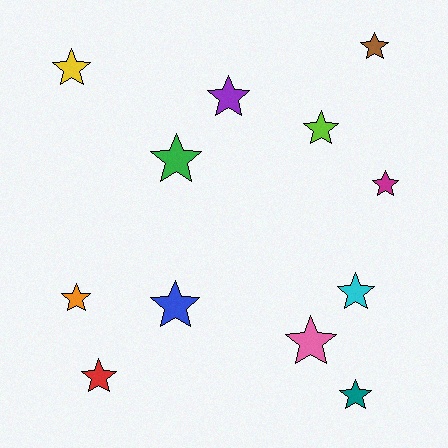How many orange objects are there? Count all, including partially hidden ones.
There is 1 orange object.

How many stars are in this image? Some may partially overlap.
There are 12 stars.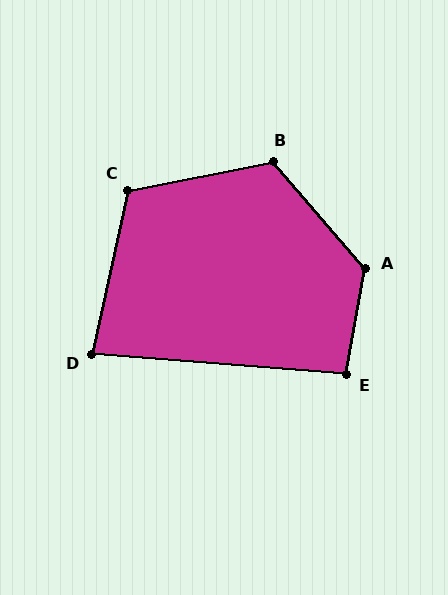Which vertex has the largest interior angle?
A, at approximately 129 degrees.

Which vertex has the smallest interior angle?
D, at approximately 82 degrees.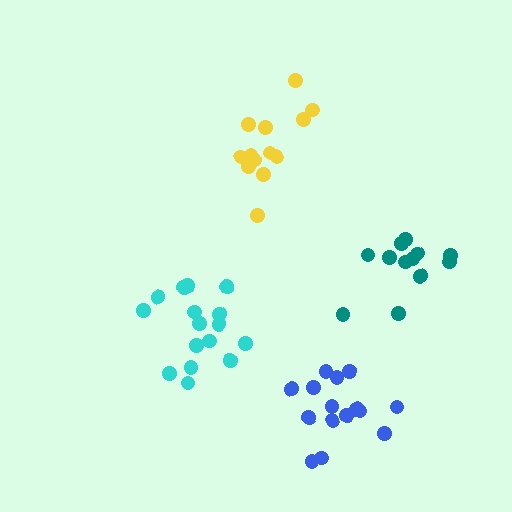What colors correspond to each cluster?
The clusters are colored: yellow, cyan, blue, teal.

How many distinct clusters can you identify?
There are 4 distinct clusters.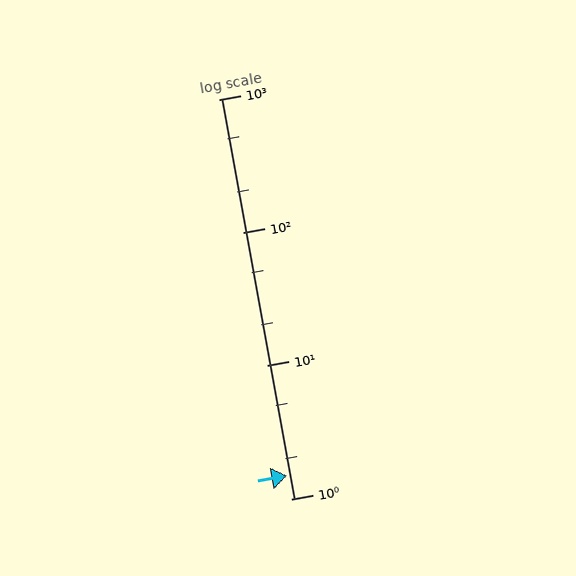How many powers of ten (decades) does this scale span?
The scale spans 3 decades, from 1 to 1000.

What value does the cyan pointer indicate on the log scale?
The pointer indicates approximately 1.5.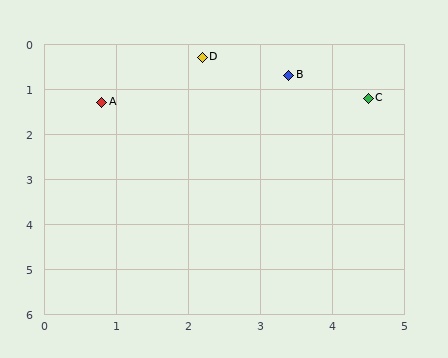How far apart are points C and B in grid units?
Points C and B are about 1.2 grid units apart.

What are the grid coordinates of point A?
Point A is at approximately (0.8, 1.3).